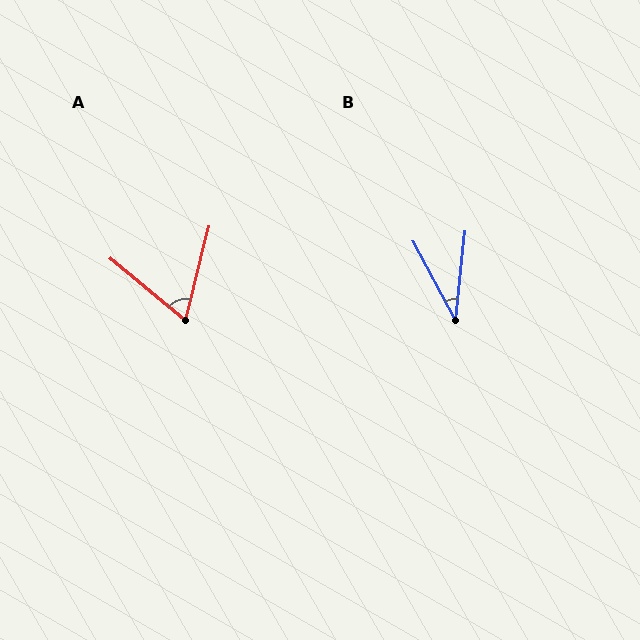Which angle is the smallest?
B, at approximately 34 degrees.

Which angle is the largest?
A, at approximately 64 degrees.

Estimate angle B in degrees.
Approximately 34 degrees.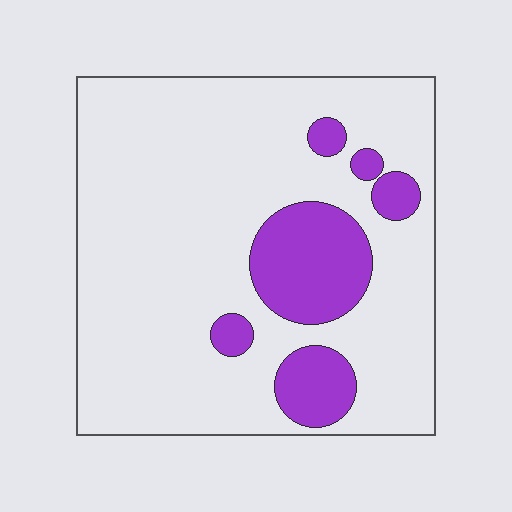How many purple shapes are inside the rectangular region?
6.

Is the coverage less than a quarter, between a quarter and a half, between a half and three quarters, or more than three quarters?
Less than a quarter.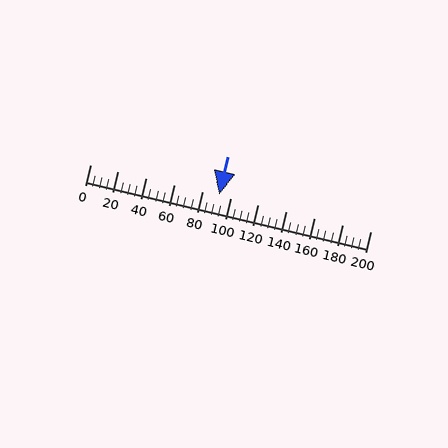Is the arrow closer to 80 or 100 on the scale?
The arrow is closer to 100.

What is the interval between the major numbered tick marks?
The major tick marks are spaced 20 units apart.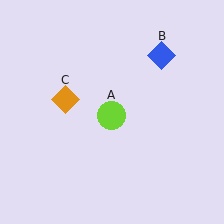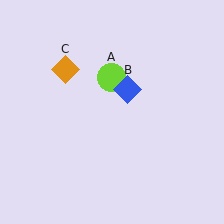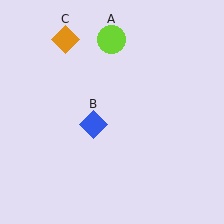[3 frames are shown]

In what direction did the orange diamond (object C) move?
The orange diamond (object C) moved up.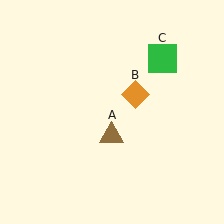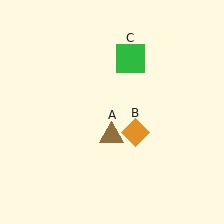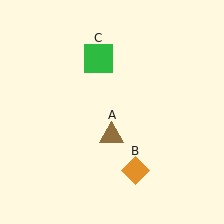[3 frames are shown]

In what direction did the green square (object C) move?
The green square (object C) moved left.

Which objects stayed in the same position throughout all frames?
Brown triangle (object A) remained stationary.